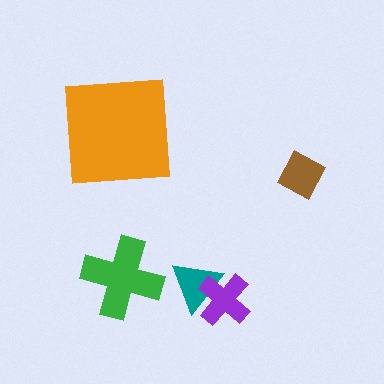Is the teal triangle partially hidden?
Yes, it is partially covered by another shape.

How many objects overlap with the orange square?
0 objects overlap with the orange square.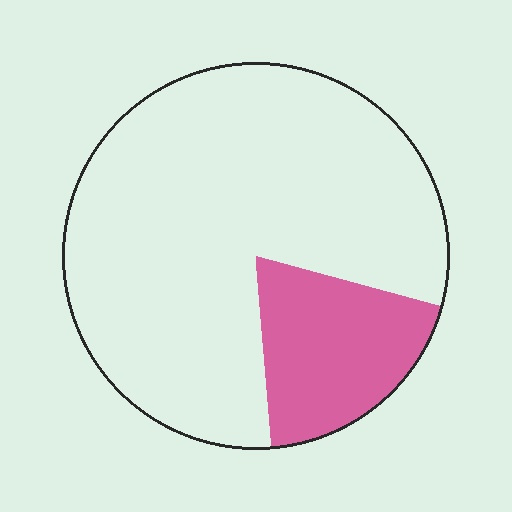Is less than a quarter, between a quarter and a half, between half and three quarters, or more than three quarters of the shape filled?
Less than a quarter.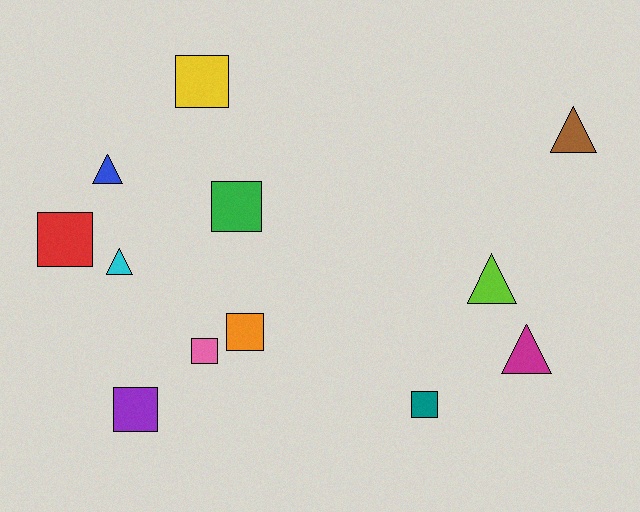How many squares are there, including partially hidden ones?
There are 7 squares.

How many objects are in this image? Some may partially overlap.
There are 12 objects.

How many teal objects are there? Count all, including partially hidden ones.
There is 1 teal object.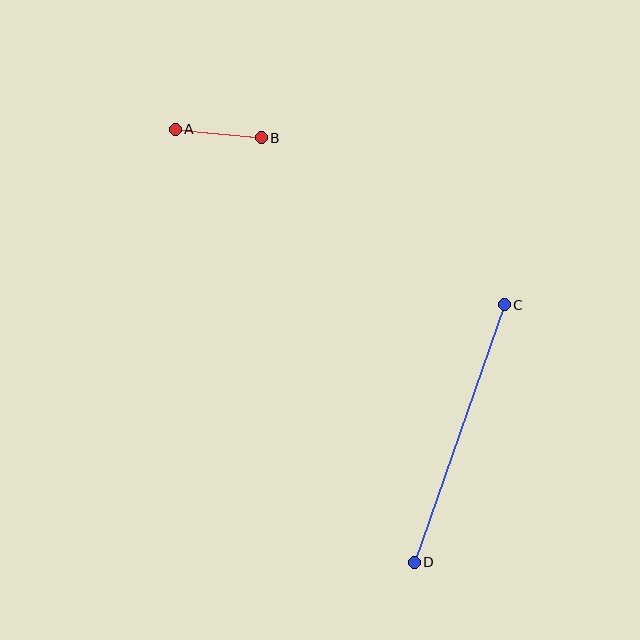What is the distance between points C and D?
The distance is approximately 273 pixels.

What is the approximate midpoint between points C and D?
The midpoint is at approximately (459, 434) pixels.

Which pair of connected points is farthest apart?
Points C and D are farthest apart.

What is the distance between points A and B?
The distance is approximately 86 pixels.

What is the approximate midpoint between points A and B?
The midpoint is at approximately (218, 134) pixels.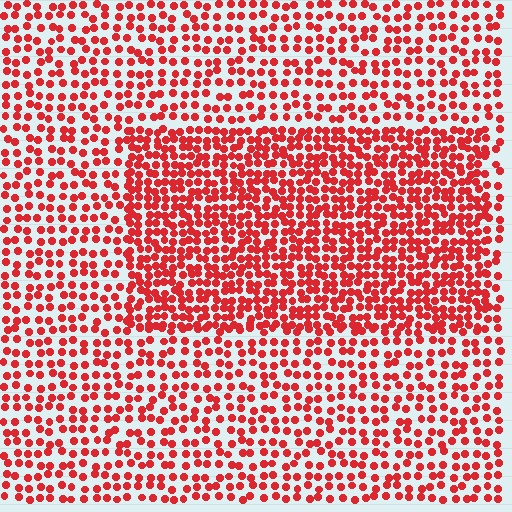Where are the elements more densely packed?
The elements are more densely packed inside the rectangle boundary.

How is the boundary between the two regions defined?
The boundary is defined by a change in element density (approximately 1.8x ratio). All elements are the same color, size, and shape.